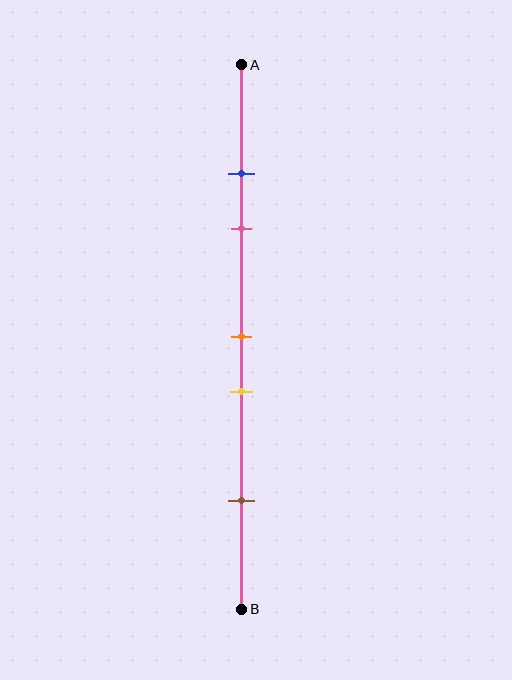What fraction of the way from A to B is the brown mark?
The brown mark is approximately 80% (0.8) of the way from A to B.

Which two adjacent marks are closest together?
The blue and pink marks are the closest adjacent pair.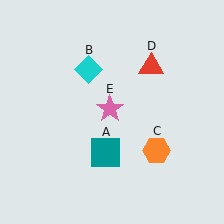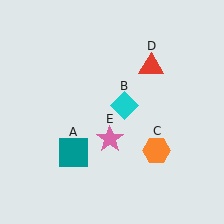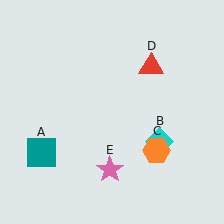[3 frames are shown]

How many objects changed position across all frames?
3 objects changed position: teal square (object A), cyan diamond (object B), pink star (object E).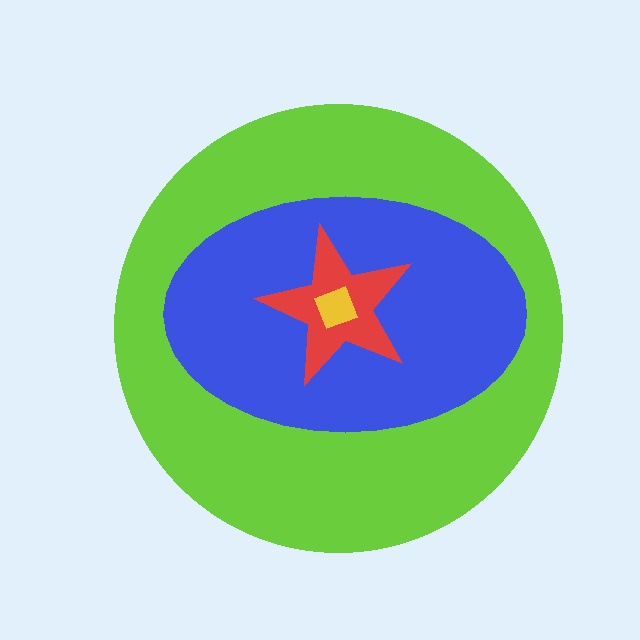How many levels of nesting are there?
4.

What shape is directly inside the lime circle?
The blue ellipse.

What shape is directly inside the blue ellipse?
The red star.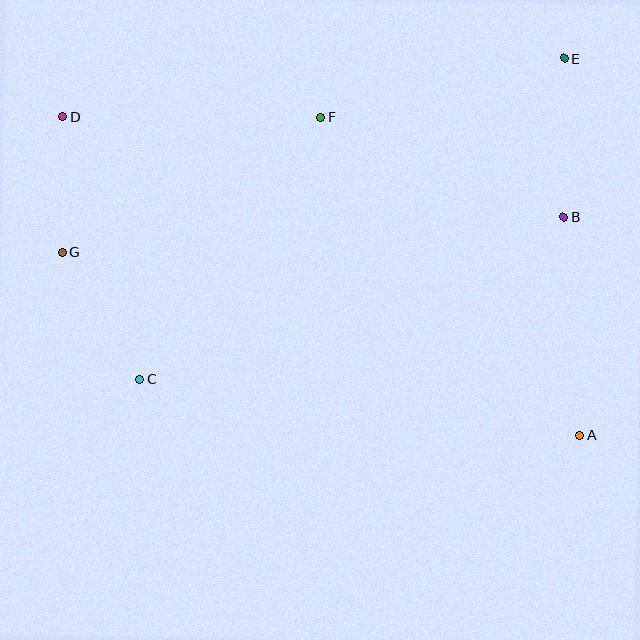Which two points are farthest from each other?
Points A and D are farthest from each other.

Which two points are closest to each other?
Points D and G are closest to each other.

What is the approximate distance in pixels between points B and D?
The distance between B and D is approximately 511 pixels.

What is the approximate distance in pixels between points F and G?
The distance between F and G is approximately 291 pixels.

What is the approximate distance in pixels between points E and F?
The distance between E and F is approximately 250 pixels.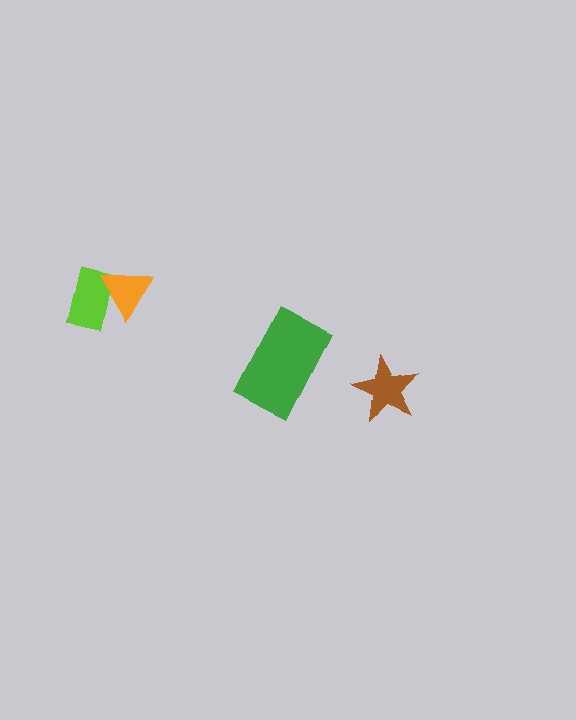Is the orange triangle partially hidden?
No, no other shape covers it.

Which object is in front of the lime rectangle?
The orange triangle is in front of the lime rectangle.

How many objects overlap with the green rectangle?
0 objects overlap with the green rectangle.